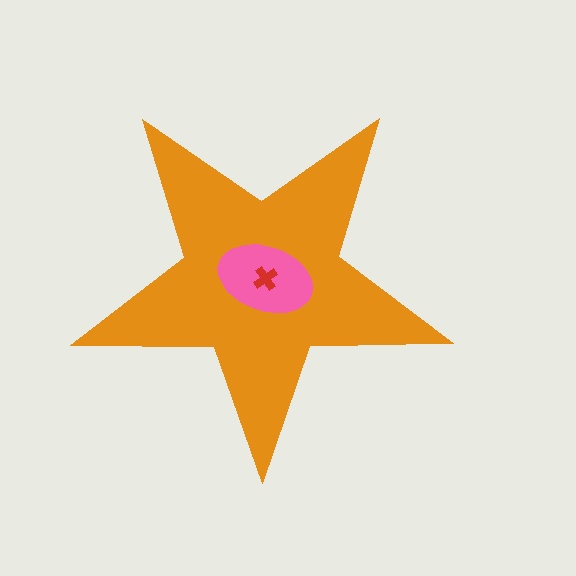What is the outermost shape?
The orange star.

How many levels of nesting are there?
3.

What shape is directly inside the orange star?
The pink ellipse.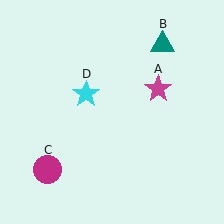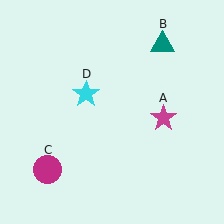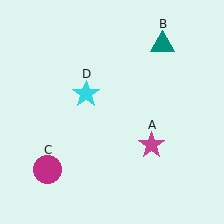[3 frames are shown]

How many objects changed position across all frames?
1 object changed position: magenta star (object A).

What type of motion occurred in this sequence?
The magenta star (object A) rotated clockwise around the center of the scene.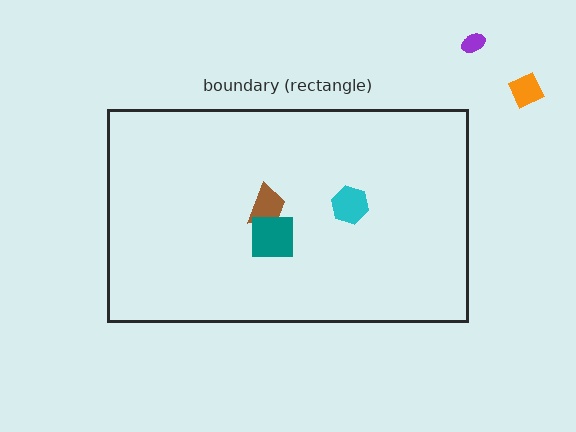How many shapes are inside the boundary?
3 inside, 2 outside.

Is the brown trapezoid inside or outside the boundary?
Inside.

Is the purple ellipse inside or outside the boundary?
Outside.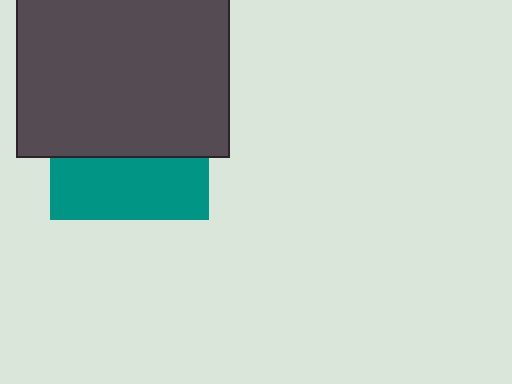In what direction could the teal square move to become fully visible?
The teal square could move down. That would shift it out from behind the dark gray square entirely.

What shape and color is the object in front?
The object in front is a dark gray square.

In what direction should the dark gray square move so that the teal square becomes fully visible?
The dark gray square should move up. That is the shortest direction to clear the overlap and leave the teal square fully visible.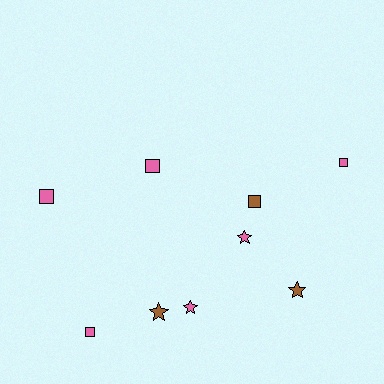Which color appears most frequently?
Pink, with 6 objects.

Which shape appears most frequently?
Square, with 5 objects.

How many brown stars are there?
There are 2 brown stars.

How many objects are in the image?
There are 9 objects.